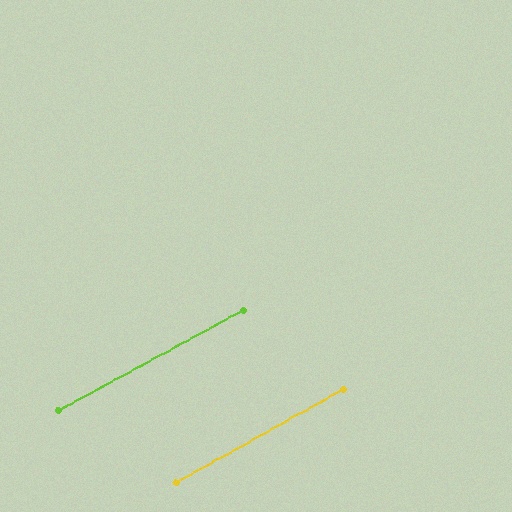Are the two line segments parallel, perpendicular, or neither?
Parallel — their directions differ by only 0.7°.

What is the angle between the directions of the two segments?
Approximately 1 degree.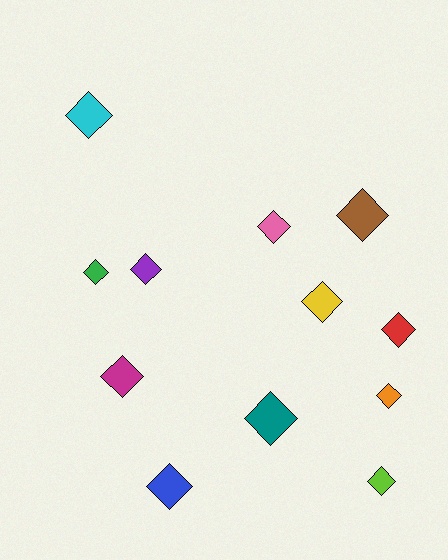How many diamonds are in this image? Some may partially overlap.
There are 12 diamonds.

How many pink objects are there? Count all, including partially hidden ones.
There is 1 pink object.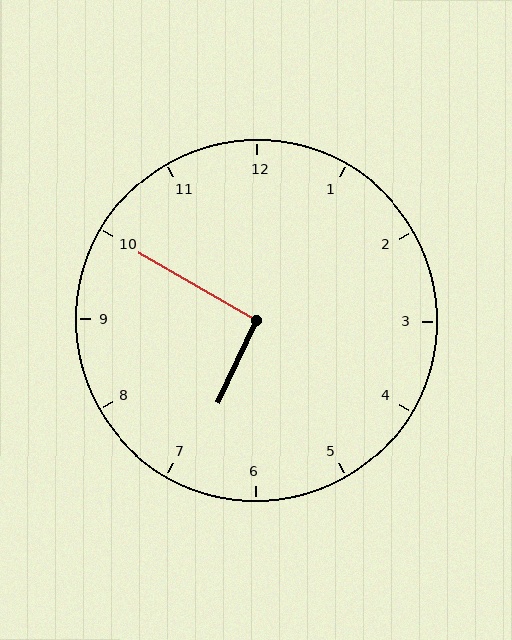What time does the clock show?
6:50.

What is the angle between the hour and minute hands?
Approximately 95 degrees.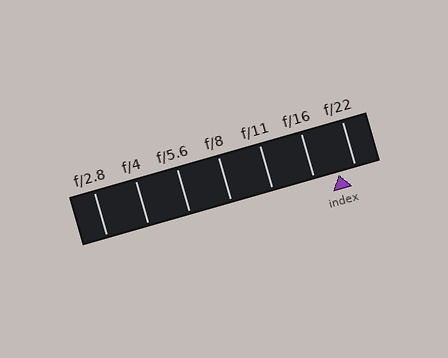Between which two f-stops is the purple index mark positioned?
The index mark is between f/16 and f/22.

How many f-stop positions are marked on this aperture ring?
There are 7 f-stop positions marked.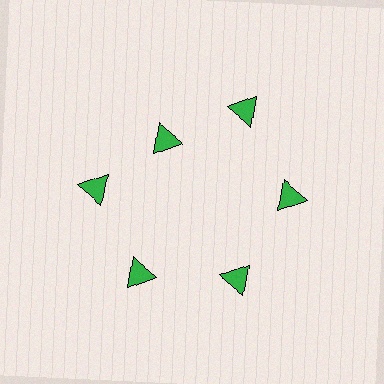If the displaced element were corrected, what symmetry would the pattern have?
It would have 6-fold rotational symmetry — the pattern would map onto itself every 60 degrees.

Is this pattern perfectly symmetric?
No. The 6 green triangles are arranged in a ring, but one element near the 11 o'clock position is pulled inward toward the center, breaking the 6-fold rotational symmetry.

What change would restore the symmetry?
The symmetry would be restored by moving it outward, back onto the ring so that all 6 triangles sit at equal angles and equal distance from the center.